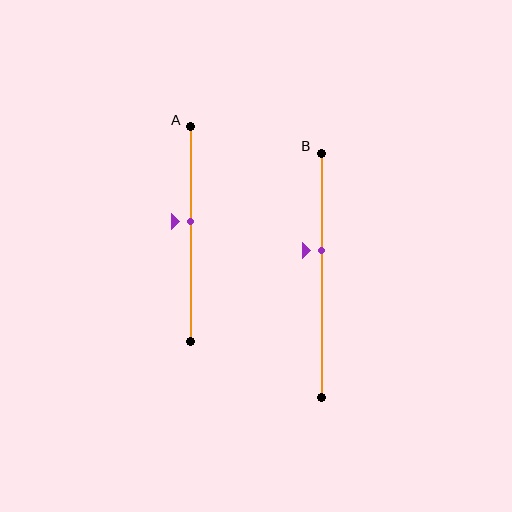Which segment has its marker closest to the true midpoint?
Segment A has its marker closest to the true midpoint.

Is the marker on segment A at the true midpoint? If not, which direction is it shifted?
No, the marker on segment A is shifted upward by about 6% of the segment length.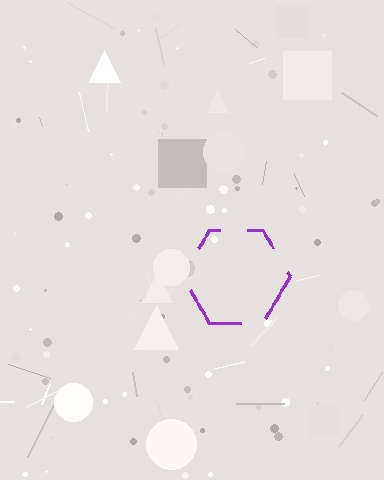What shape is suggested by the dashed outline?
The dashed outline suggests a hexagon.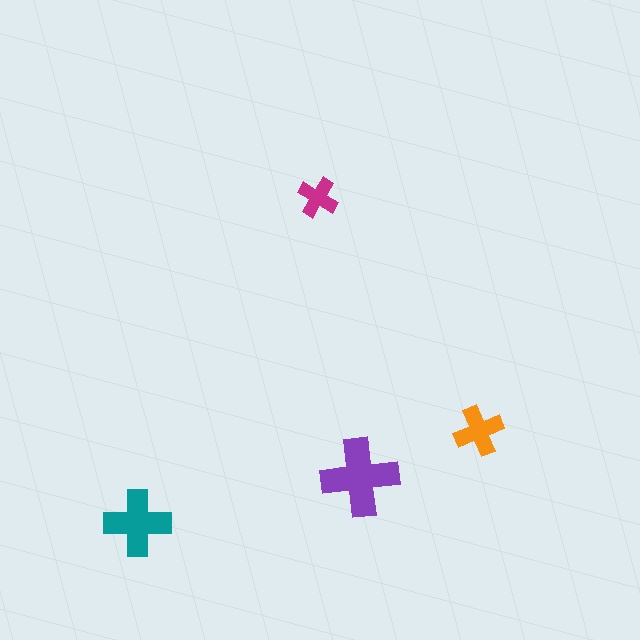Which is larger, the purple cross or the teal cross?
The purple one.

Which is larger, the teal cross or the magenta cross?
The teal one.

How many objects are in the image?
There are 4 objects in the image.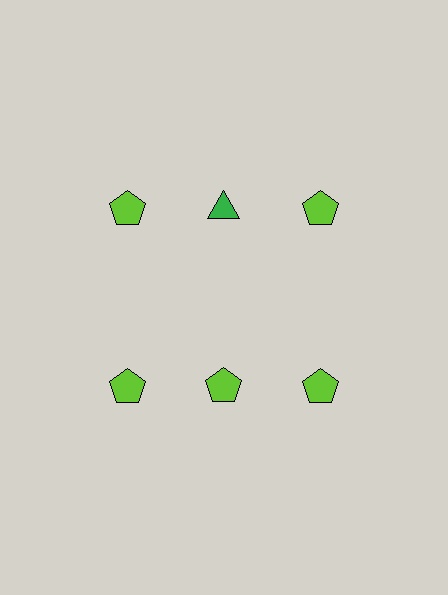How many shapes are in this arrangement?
There are 6 shapes arranged in a grid pattern.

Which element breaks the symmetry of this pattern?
The green triangle in the top row, second from left column breaks the symmetry. All other shapes are lime pentagons.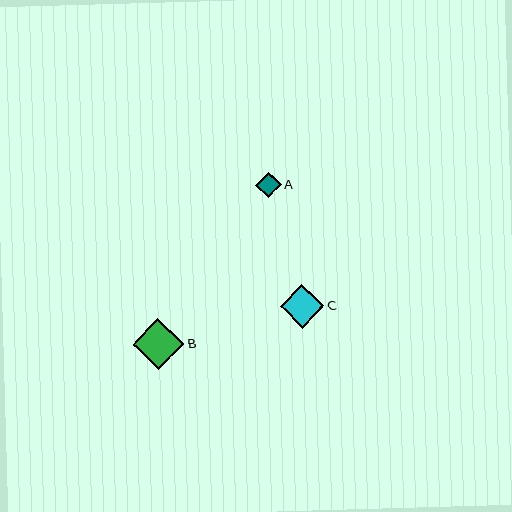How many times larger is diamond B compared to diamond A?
Diamond B is approximately 2.0 times the size of diamond A.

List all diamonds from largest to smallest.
From largest to smallest: B, C, A.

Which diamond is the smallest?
Diamond A is the smallest with a size of approximately 26 pixels.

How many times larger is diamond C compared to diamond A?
Diamond C is approximately 1.7 times the size of diamond A.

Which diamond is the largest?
Diamond B is the largest with a size of approximately 52 pixels.